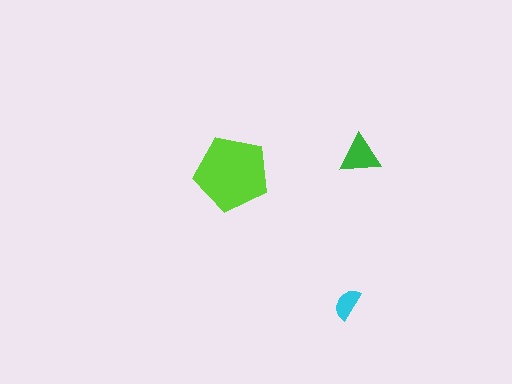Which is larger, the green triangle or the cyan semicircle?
The green triangle.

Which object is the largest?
The lime pentagon.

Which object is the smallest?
The cyan semicircle.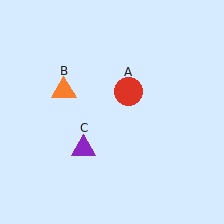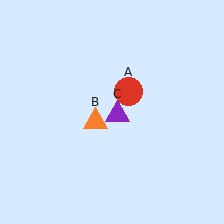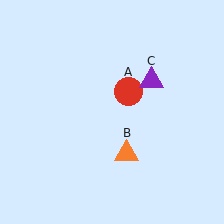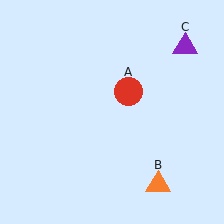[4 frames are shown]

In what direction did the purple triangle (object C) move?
The purple triangle (object C) moved up and to the right.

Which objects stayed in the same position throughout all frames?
Red circle (object A) remained stationary.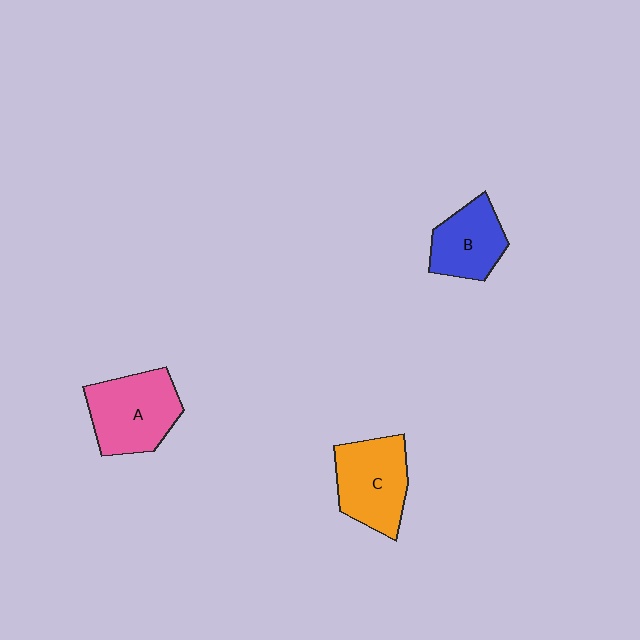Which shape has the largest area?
Shape A (pink).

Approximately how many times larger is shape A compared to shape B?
Approximately 1.3 times.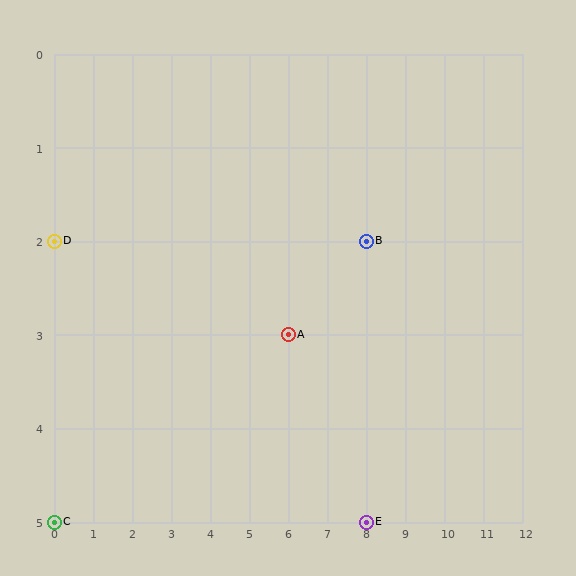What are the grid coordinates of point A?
Point A is at grid coordinates (6, 3).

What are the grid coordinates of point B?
Point B is at grid coordinates (8, 2).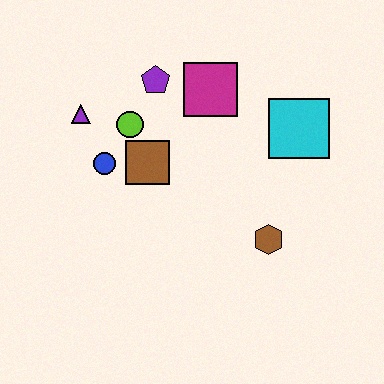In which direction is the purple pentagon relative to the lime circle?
The purple pentagon is above the lime circle.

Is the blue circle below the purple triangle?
Yes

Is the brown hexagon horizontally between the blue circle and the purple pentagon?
No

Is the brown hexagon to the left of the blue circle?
No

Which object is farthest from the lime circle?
The brown hexagon is farthest from the lime circle.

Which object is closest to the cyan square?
The magenta square is closest to the cyan square.